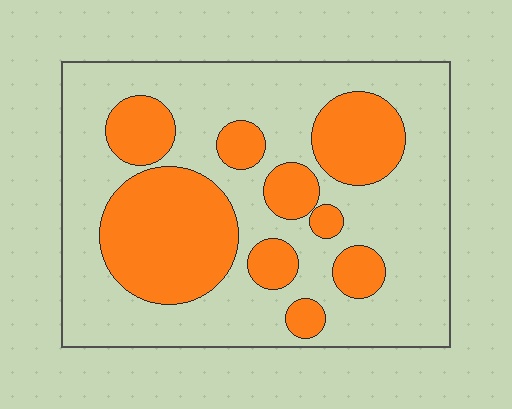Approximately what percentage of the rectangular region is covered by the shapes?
Approximately 35%.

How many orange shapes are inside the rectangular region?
9.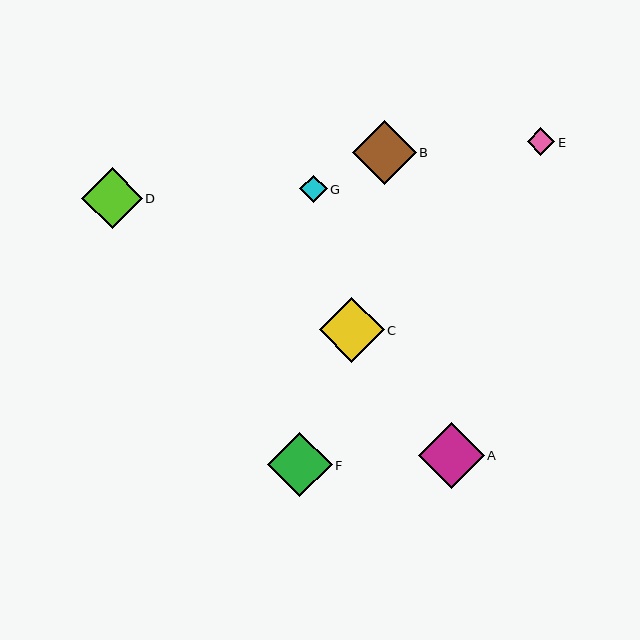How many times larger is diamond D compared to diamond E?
Diamond D is approximately 2.2 times the size of diamond E.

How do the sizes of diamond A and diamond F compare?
Diamond A and diamond F are approximately the same size.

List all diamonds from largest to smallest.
From largest to smallest: A, C, F, B, D, E, G.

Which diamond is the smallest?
Diamond G is the smallest with a size of approximately 28 pixels.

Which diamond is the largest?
Diamond A is the largest with a size of approximately 66 pixels.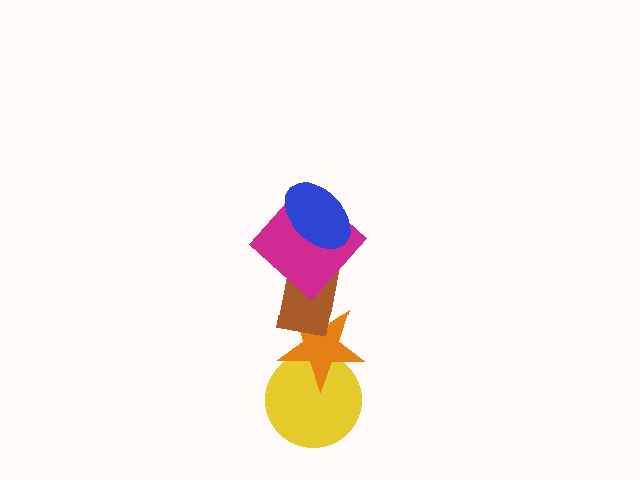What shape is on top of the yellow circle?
The orange star is on top of the yellow circle.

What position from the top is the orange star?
The orange star is 4th from the top.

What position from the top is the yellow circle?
The yellow circle is 5th from the top.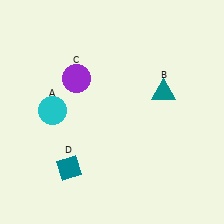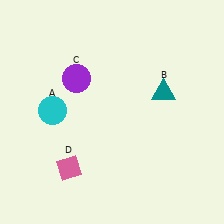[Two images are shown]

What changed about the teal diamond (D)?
In Image 1, D is teal. In Image 2, it changed to pink.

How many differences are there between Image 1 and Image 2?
There is 1 difference between the two images.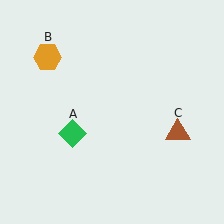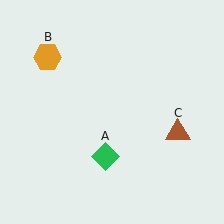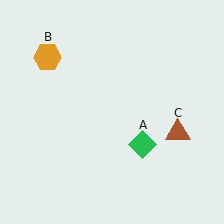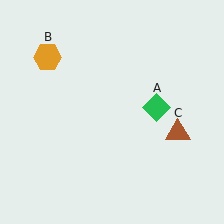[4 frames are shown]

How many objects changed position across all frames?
1 object changed position: green diamond (object A).